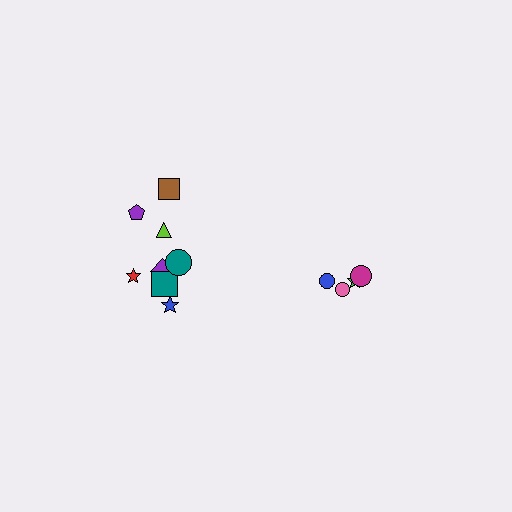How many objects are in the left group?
There are 8 objects.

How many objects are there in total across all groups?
There are 12 objects.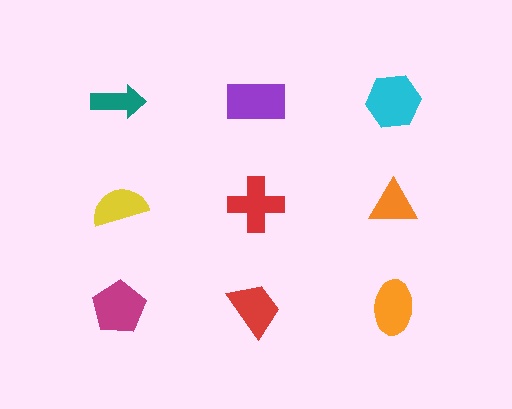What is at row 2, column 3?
An orange triangle.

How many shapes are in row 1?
3 shapes.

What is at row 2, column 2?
A red cross.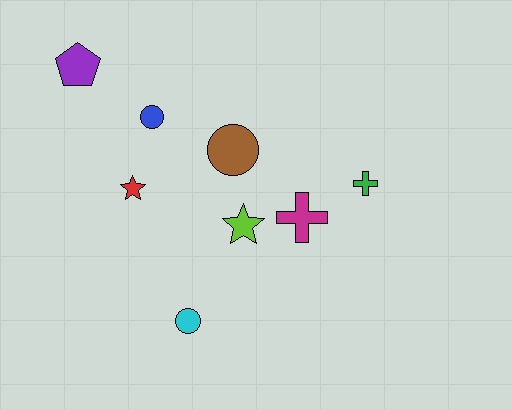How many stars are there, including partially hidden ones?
There are 2 stars.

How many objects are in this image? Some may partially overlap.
There are 8 objects.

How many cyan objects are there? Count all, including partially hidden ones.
There is 1 cyan object.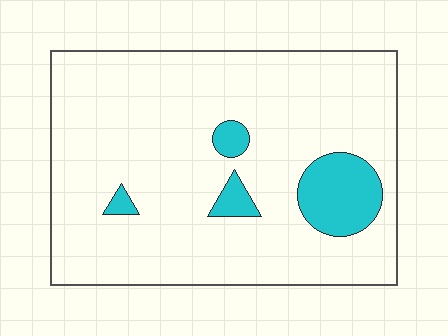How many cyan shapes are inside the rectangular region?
4.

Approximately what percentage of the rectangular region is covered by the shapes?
Approximately 10%.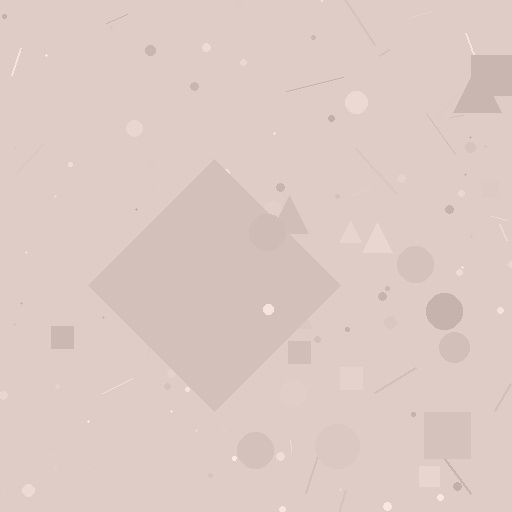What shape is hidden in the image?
A diamond is hidden in the image.